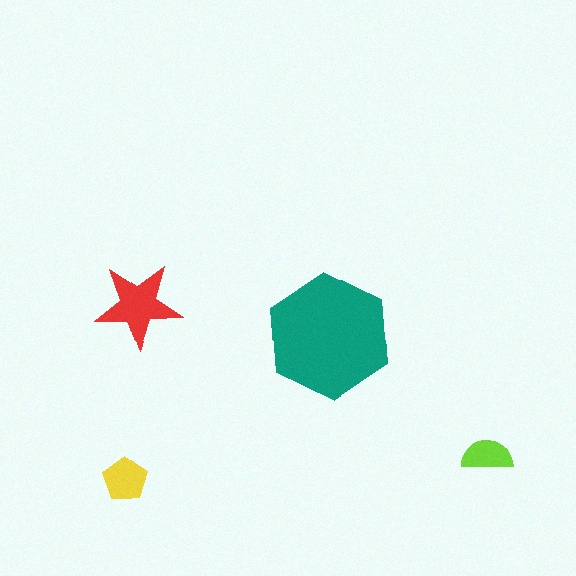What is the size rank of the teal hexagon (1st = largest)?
1st.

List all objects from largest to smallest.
The teal hexagon, the red star, the yellow pentagon, the lime semicircle.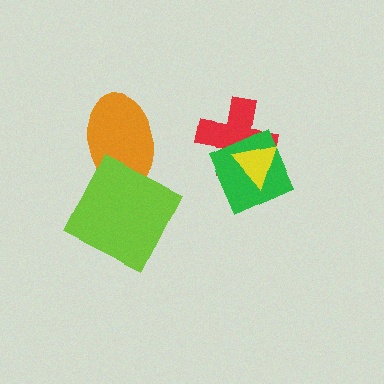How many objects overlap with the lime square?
1 object overlaps with the lime square.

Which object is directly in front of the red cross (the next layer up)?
The green square is directly in front of the red cross.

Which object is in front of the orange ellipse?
The lime square is in front of the orange ellipse.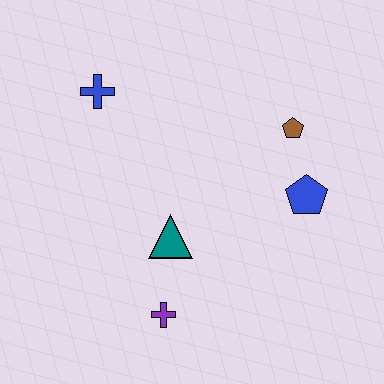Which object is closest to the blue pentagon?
The brown pentagon is closest to the blue pentagon.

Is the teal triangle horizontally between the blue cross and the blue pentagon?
Yes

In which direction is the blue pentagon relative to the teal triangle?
The blue pentagon is to the right of the teal triangle.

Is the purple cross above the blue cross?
No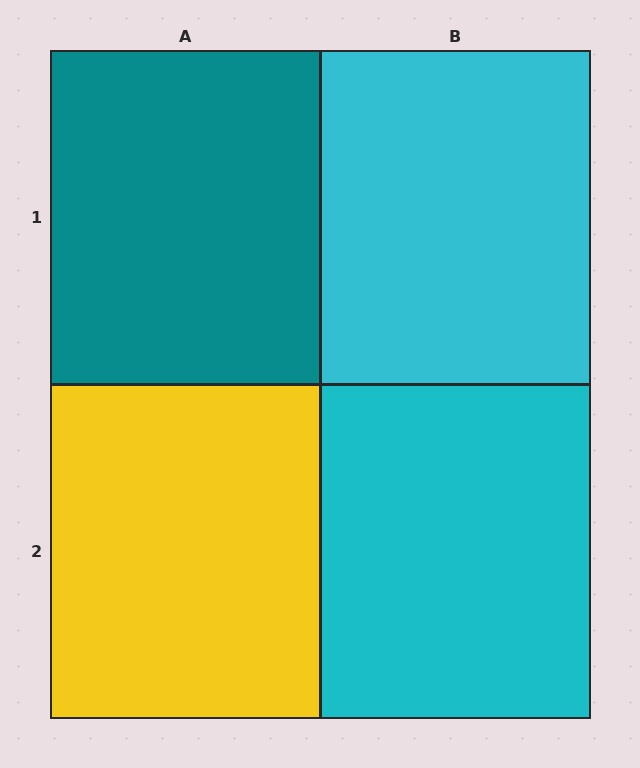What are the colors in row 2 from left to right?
Yellow, cyan.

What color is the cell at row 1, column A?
Teal.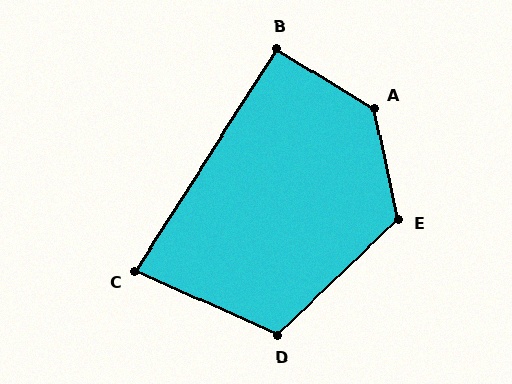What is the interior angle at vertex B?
Approximately 91 degrees (approximately right).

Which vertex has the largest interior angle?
A, at approximately 134 degrees.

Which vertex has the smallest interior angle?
C, at approximately 82 degrees.